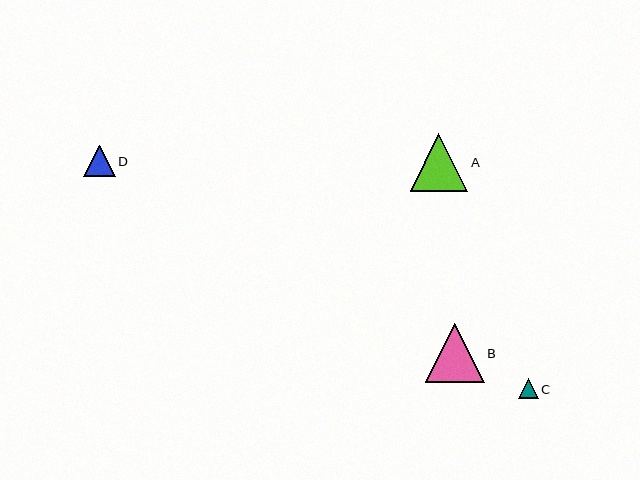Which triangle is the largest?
Triangle B is the largest with a size of approximately 59 pixels.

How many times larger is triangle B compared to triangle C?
Triangle B is approximately 3.0 times the size of triangle C.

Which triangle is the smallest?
Triangle C is the smallest with a size of approximately 20 pixels.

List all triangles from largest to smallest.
From largest to smallest: B, A, D, C.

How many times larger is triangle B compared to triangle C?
Triangle B is approximately 3.0 times the size of triangle C.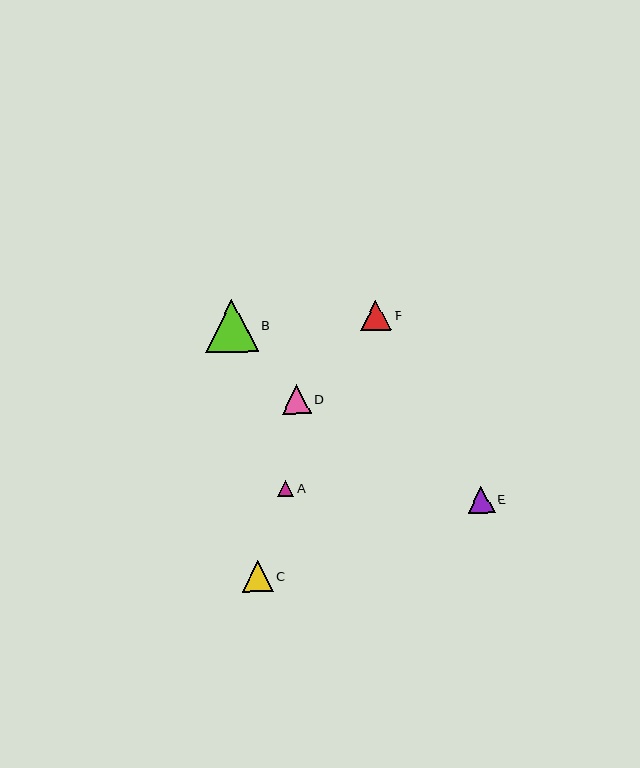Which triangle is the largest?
Triangle B is the largest with a size of approximately 53 pixels.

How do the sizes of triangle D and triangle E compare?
Triangle D and triangle E are approximately the same size.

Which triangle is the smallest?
Triangle A is the smallest with a size of approximately 16 pixels.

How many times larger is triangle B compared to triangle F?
Triangle B is approximately 1.7 times the size of triangle F.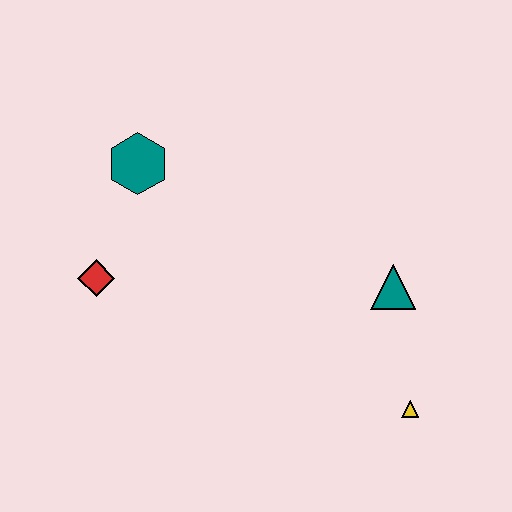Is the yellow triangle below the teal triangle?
Yes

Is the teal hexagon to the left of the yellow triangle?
Yes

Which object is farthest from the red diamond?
The yellow triangle is farthest from the red diamond.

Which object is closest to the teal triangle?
The yellow triangle is closest to the teal triangle.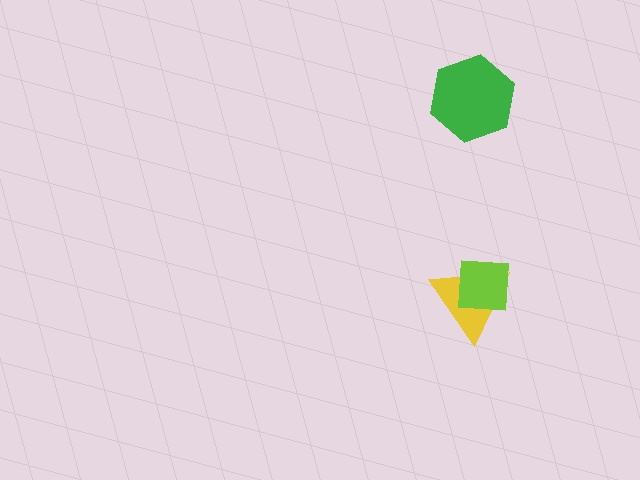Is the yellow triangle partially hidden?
Yes, it is partially covered by another shape.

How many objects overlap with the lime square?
1 object overlaps with the lime square.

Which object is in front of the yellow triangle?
The lime square is in front of the yellow triangle.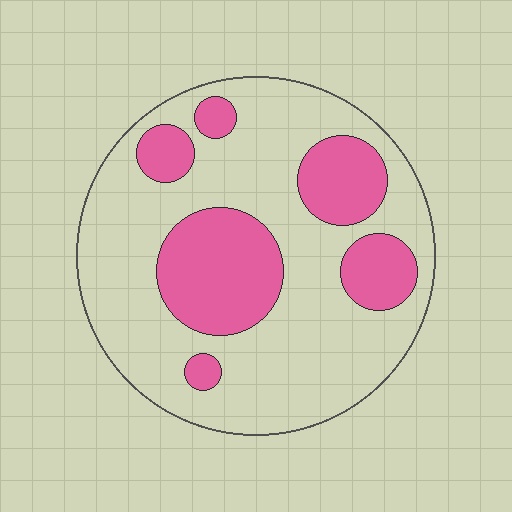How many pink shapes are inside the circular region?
6.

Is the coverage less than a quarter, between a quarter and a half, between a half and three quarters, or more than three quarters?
Between a quarter and a half.